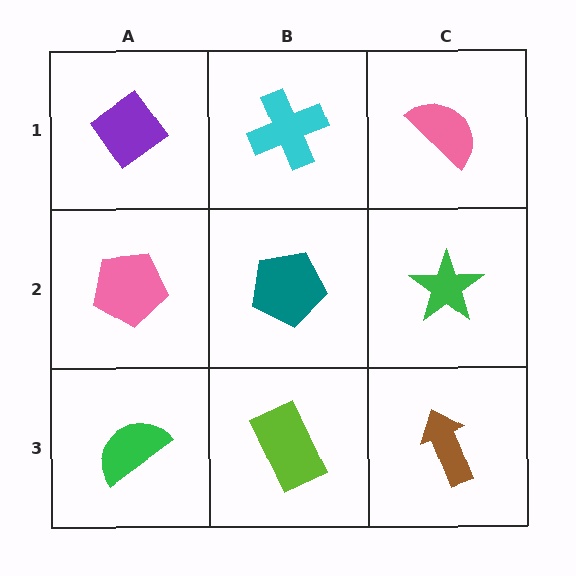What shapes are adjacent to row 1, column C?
A green star (row 2, column C), a cyan cross (row 1, column B).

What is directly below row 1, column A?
A pink pentagon.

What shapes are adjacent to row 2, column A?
A purple diamond (row 1, column A), a green semicircle (row 3, column A), a teal pentagon (row 2, column B).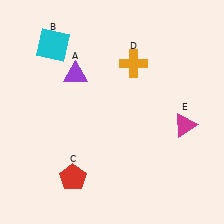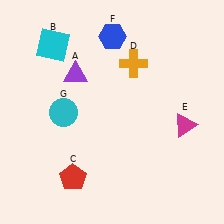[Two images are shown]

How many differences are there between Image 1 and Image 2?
There are 2 differences between the two images.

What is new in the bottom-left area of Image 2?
A cyan circle (G) was added in the bottom-left area of Image 2.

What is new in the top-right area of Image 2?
A blue hexagon (F) was added in the top-right area of Image 2.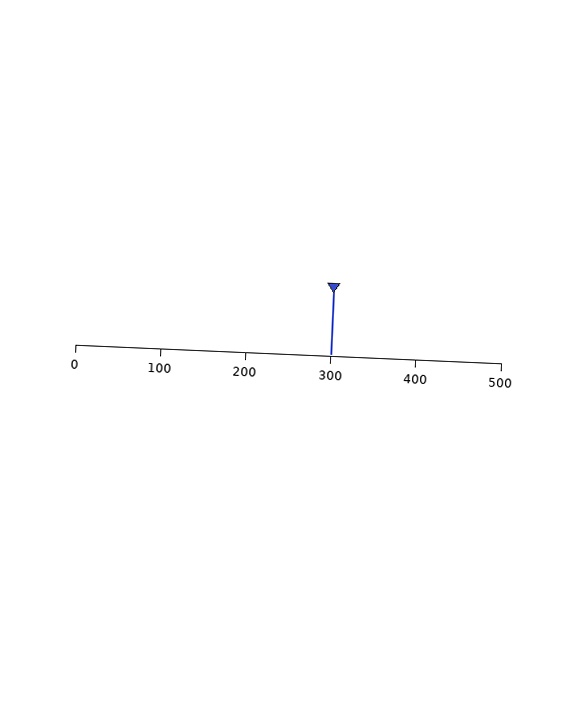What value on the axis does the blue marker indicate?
The marker indicates approximately 300.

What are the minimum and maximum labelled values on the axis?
The axis runs from 0 to 500.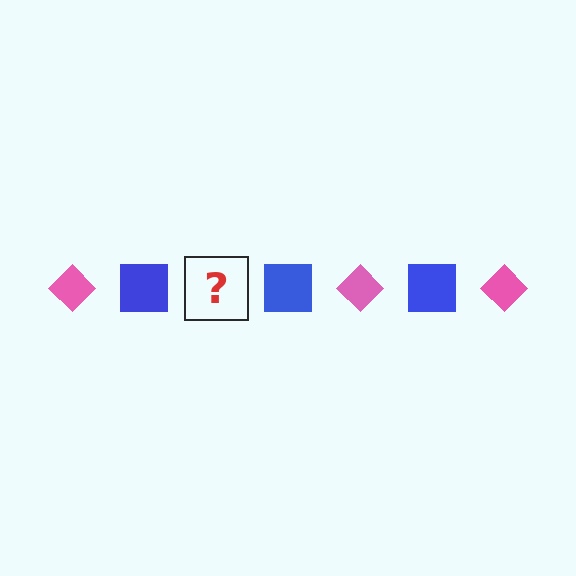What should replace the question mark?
The question mark should be replaced with a pink diamond.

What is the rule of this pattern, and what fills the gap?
The rule is that the pattern alternates between pink diamond and blue square. The gap should be filled with a pink diamond.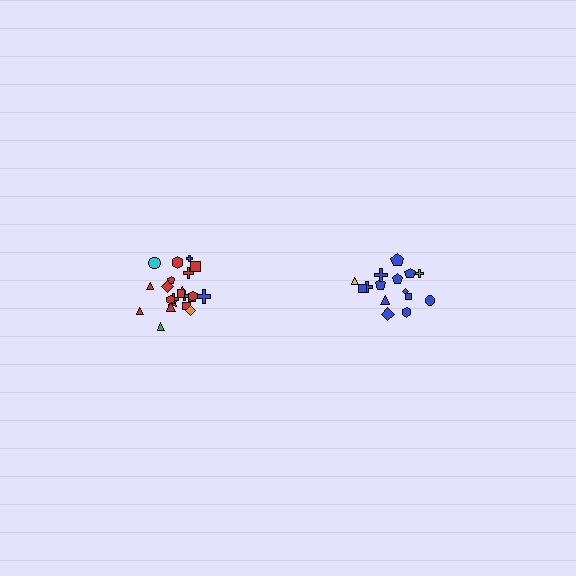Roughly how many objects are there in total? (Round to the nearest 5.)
Roughly 35 objects in total.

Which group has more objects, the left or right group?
The left group.